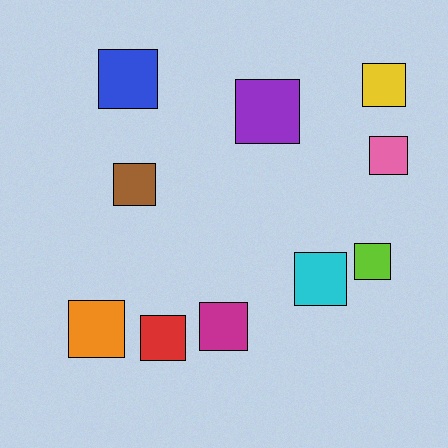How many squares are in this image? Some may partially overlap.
There are 10 squares.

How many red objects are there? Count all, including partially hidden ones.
There is 1 red object.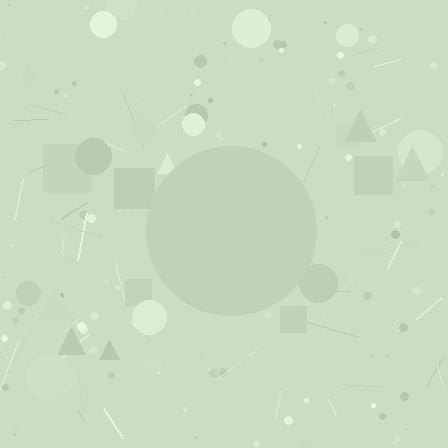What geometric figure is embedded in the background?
A circle is embedded in the background.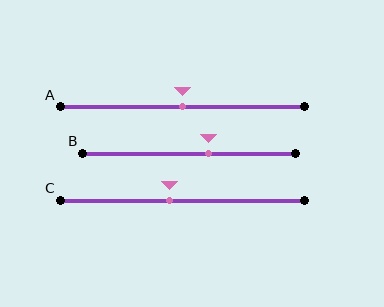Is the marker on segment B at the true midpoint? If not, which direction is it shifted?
No, the marker on segment B is shifted to the right by about 9% of the segment length.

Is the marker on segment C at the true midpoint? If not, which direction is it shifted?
No, the marker on segment C is shifted to the left by about 5% of the segment length.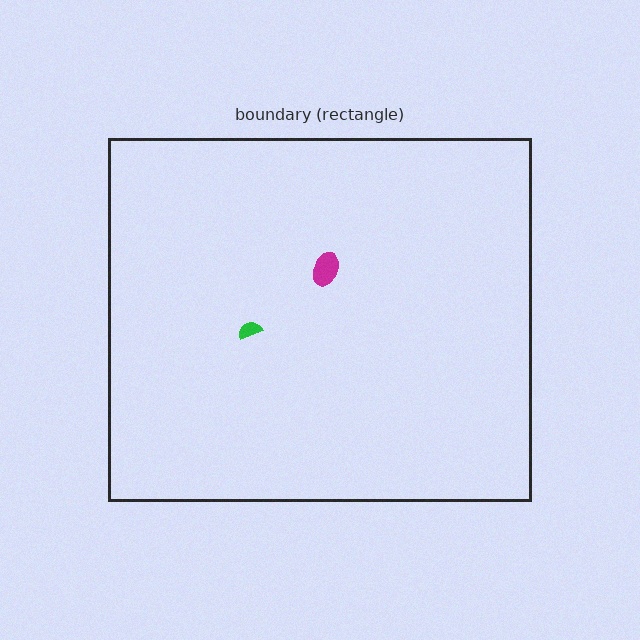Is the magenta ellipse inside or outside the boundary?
Inside.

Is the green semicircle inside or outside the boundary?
Inside.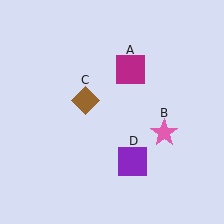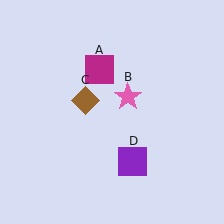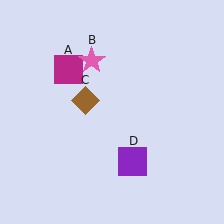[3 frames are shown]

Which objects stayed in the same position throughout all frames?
Brown diamond (object C) and purple square (object D) remained stationary.